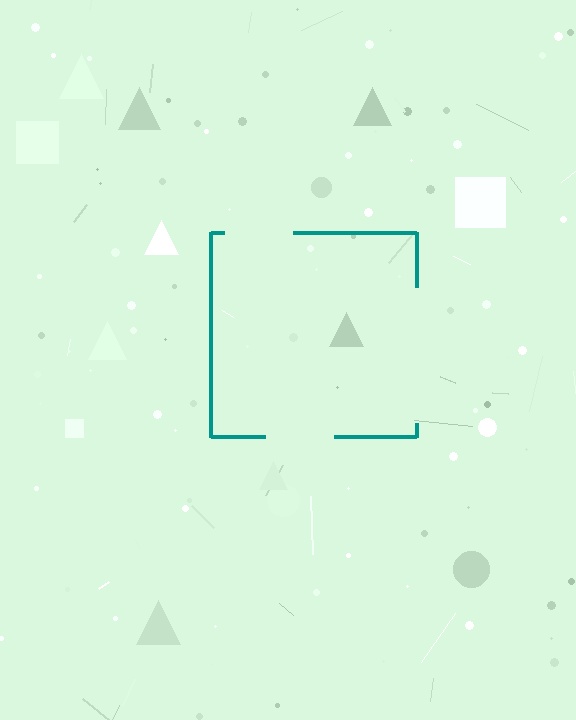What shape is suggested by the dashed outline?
The dashed outline suggests a square.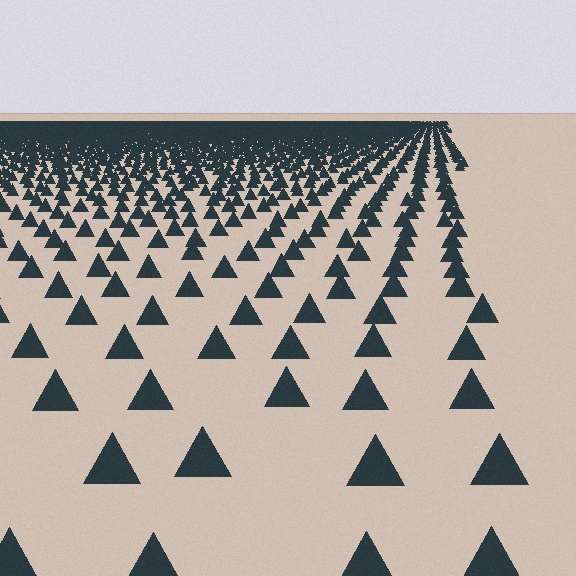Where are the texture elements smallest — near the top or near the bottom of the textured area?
Near the top.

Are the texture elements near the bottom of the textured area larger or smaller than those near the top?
Larger. Near the bottom, elements are closer to the viewer and appear at a bigger on-screen size.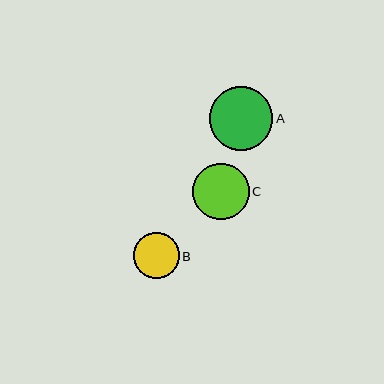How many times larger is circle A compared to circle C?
Circle A is approximately 1.1 times the size of circle C.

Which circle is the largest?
Circle A is the largest with a size of approximately 63 pixels.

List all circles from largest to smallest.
From largest to smallest: A, C, B.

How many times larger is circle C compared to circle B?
Circle C is approximately 1.2 times the size of circle B.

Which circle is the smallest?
Circle B is the smallest with a size of approximately 46 pixels.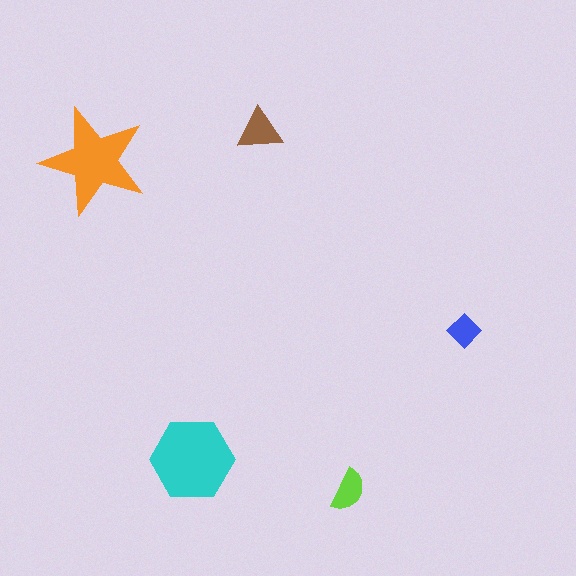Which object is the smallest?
The blue diamond.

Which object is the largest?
The cyan hexagon.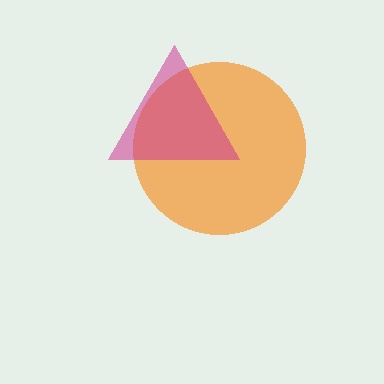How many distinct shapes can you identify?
There are 2 distinct shapes: an orange circle, a magenta triangle.